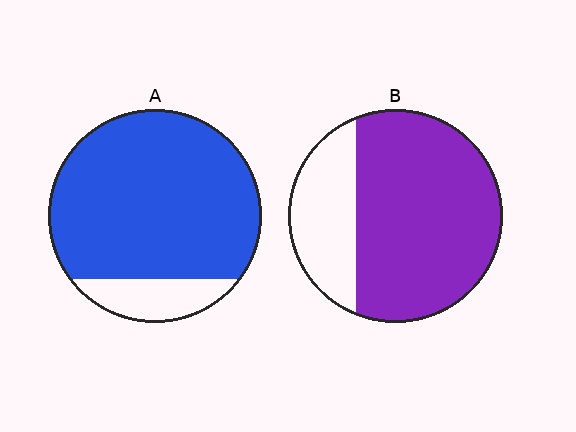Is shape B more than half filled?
Yes.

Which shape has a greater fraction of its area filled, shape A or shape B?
Shape A.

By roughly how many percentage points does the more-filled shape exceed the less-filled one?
By roughly 10 percentage points (A over B).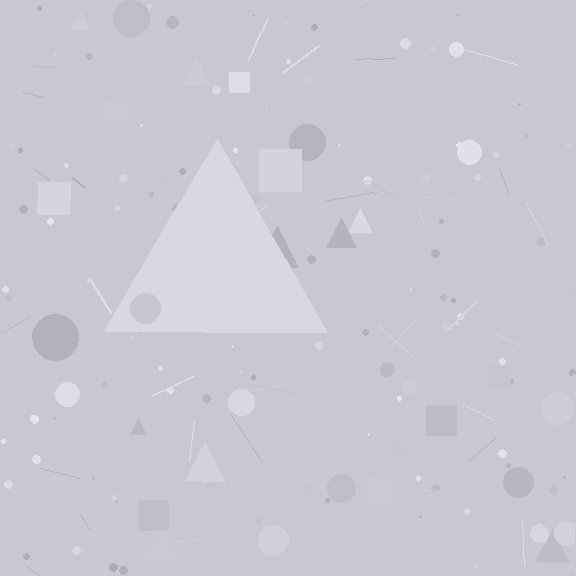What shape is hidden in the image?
A triangle is hidden in the image.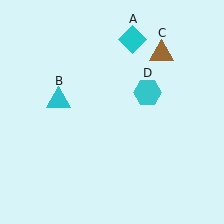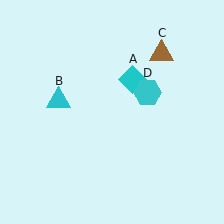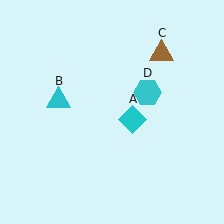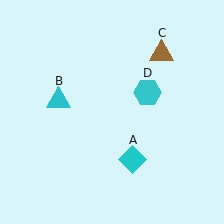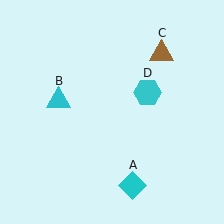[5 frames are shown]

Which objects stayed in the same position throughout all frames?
Cyan triangle (object B) and brown triangle (object C) and cyan hexagon (object D) remained stationary.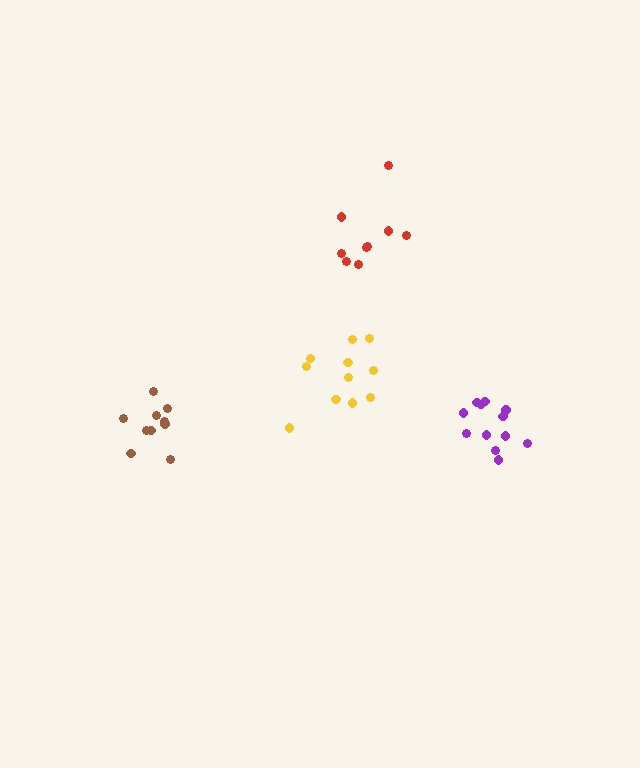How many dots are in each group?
Group 1: 9 dots, Group 2: 12 dots, Group 3: 10 dots, Group 4: 11 dots (42 total).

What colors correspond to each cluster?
The clusters are colored: red, purple, brown, yellow.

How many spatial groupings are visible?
There are 4 spatial groupings.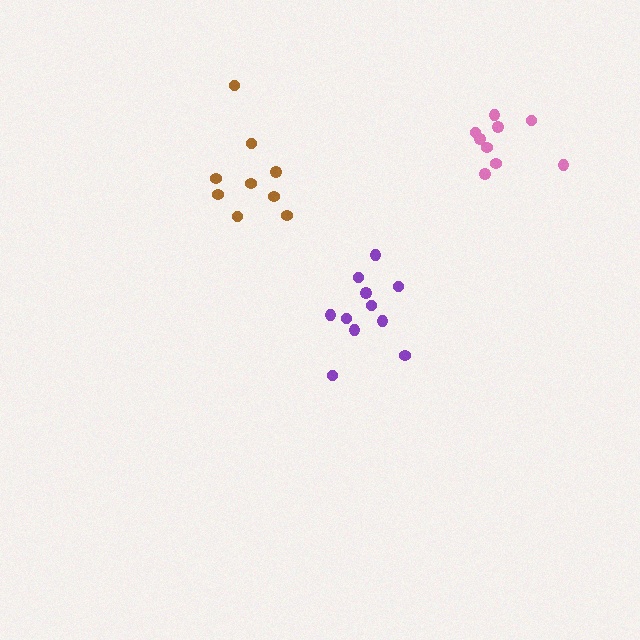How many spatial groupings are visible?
There are 3 spatial groupings.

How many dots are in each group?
Group 1: 11 dots, Group 2: 9 dots, Group 3: 9 dots (29 total).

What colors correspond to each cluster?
The clusters are colored: purple, brown, pink.